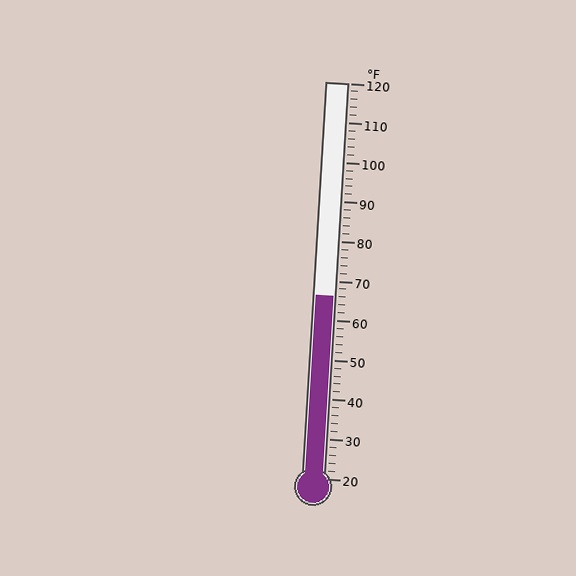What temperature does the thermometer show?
The thermometer shows approximately 66°F.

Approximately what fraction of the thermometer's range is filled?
The thermometer is filled to approximately 45% of its range.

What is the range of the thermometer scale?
The thermometer scale ranges from 20°F to 120°F.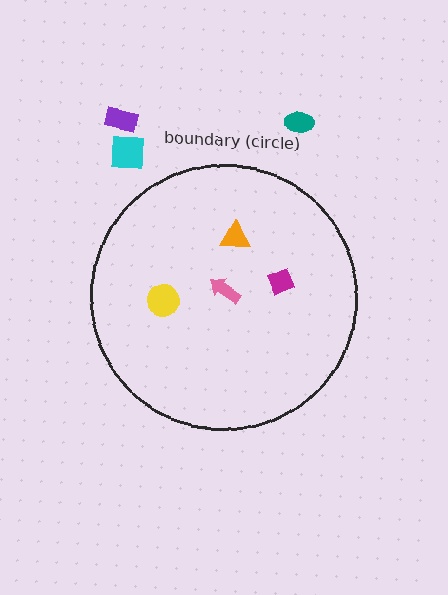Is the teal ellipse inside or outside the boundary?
Outside.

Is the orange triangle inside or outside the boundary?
Inside.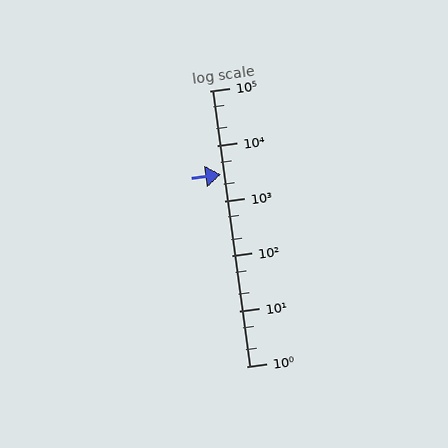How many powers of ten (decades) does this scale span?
The scale spans 5 decades, from 1 to 100000.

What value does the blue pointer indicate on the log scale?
The pointer indicates approximately 3000.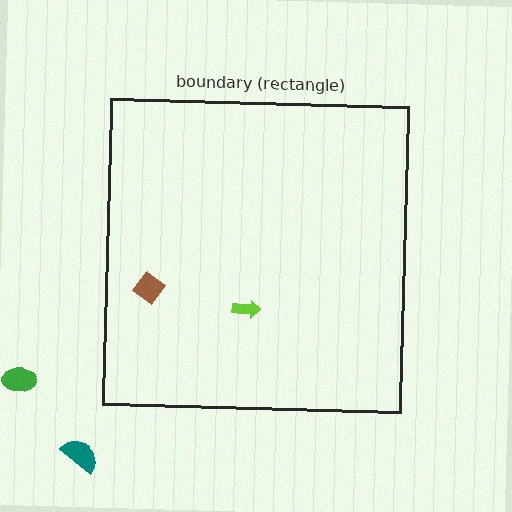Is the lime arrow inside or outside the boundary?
Inside.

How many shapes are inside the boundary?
2 inside, 2 outside.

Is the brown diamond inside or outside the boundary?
Inside.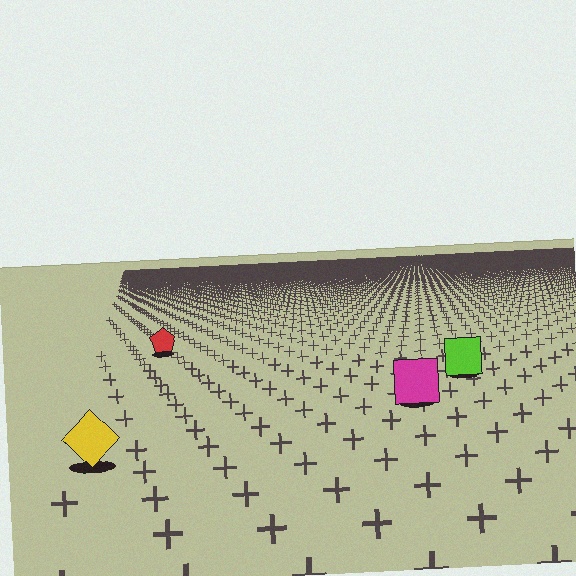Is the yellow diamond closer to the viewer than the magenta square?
Yes. The yellow diamond is closer — you can tell from the texture gradient: the ground texture is coarser near it.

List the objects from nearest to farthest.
From nearest to farthest: the yellow diamond, the magenta square, the lime square, the red pentagon.